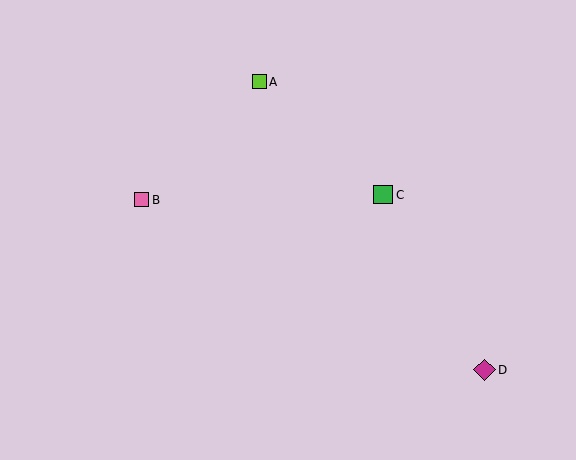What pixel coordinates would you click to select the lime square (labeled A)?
Click at (259, 82) to select the lime square A.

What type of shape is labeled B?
Shape B is a pink square.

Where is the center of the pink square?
The center of the pink square is at (142, 200).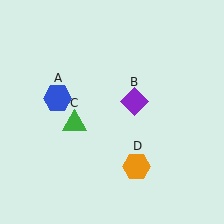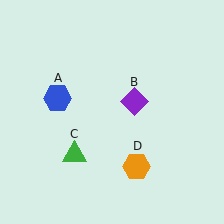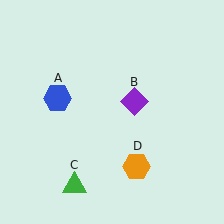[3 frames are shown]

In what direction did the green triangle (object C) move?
The green triangle (object C) moved down.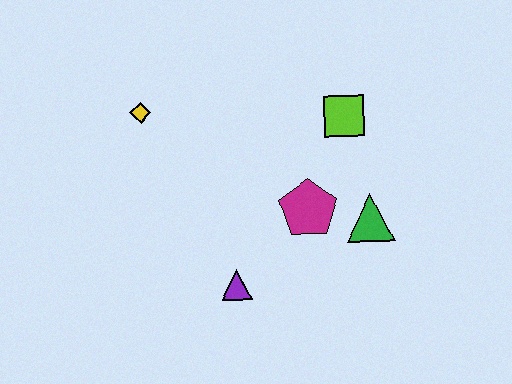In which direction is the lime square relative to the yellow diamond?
The lime square is to the right of the yellow diamond.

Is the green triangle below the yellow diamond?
Yes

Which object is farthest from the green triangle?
The yellow diamond is farthest from the green triangle.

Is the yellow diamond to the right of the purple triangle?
No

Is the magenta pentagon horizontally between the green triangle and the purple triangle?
Yes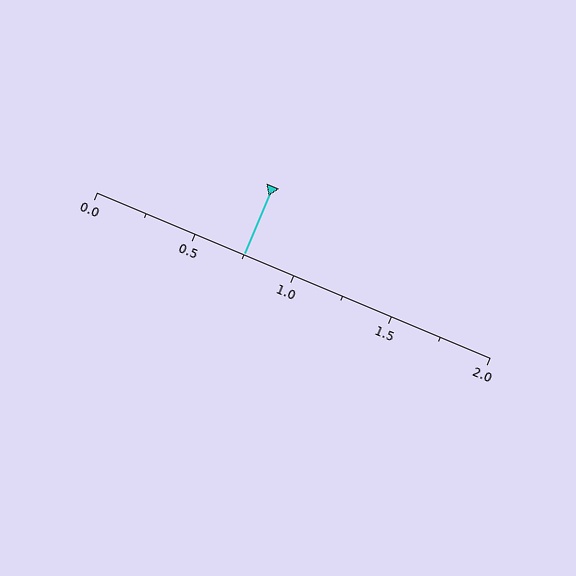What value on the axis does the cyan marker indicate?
The marker indicates approximately 0.75.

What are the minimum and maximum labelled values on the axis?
The axis runs from 0.0 to 2.0.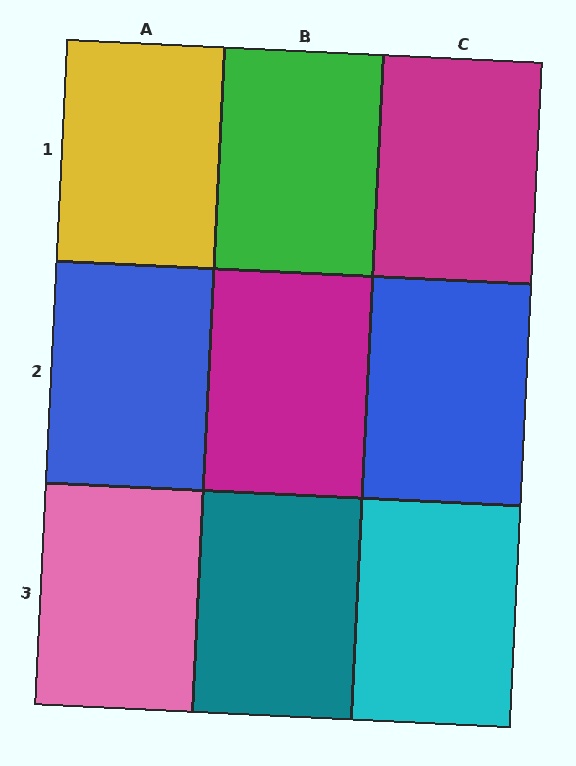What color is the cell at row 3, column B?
Teal.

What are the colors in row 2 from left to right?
Blue, magenta, blue.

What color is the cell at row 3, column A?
Pink.